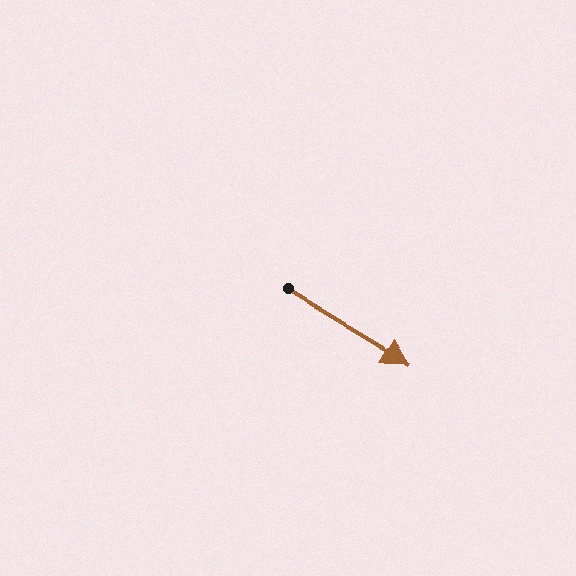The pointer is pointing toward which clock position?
Roughly 4 o'clock.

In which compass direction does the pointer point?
Southeast.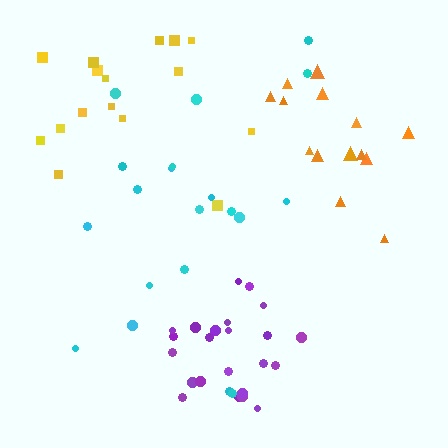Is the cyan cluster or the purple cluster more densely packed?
Purple.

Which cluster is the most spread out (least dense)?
Cyan.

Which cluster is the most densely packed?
Purple.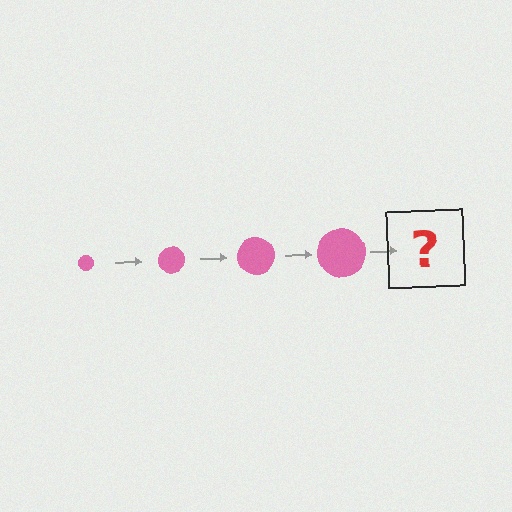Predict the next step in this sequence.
The next step is a pink circle, larger than the previous one.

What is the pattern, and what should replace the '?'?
The pattern is that the circle gets progressively larger each step. The '?' should be a pink circle, larger than the previous one.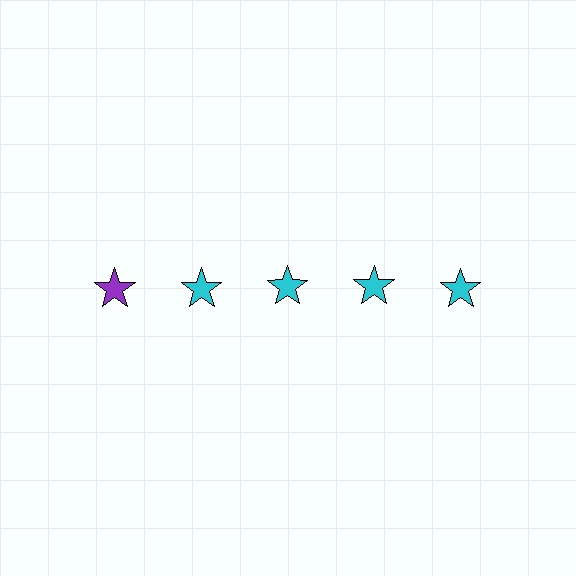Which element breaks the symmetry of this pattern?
The purple star in the top row, leftmost column breaks the symmetry. All other shapes are cyan stars.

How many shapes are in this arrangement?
There are 5 shapes arranged in a grid pattern.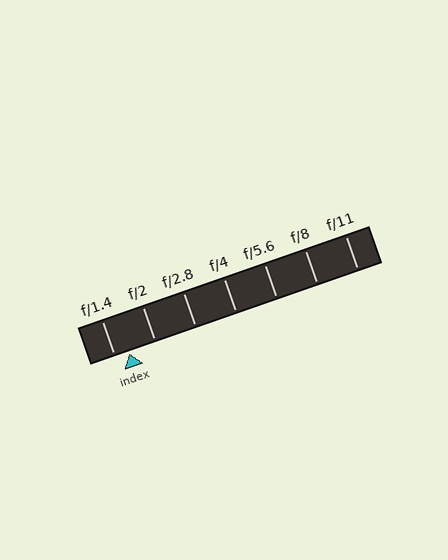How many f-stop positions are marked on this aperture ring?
There are 7 f-stop positions marked.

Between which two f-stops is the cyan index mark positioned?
The index mark is between f/1.4 and f/2.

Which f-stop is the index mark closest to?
The index mark is closest to f/1.4.